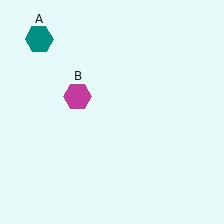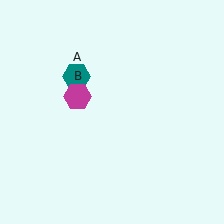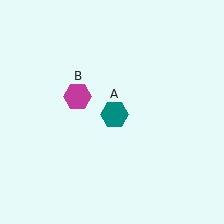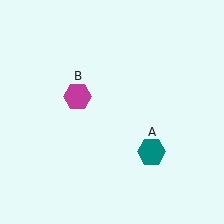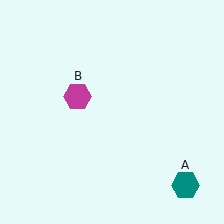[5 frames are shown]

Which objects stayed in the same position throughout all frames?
Magenta hexagon (object B) remained stationary.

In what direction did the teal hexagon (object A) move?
The teal hexagon (object A) moved down and to the right.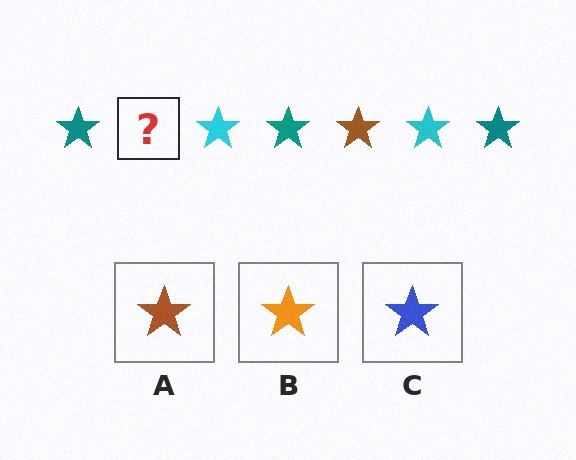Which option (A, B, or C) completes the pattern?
A.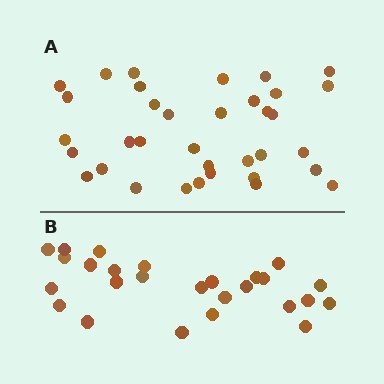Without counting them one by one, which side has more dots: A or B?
Region A (the top region) has more dots.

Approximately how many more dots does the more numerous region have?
Region A has roughly 8 or so more dots than region B.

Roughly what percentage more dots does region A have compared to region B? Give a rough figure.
About 35% more.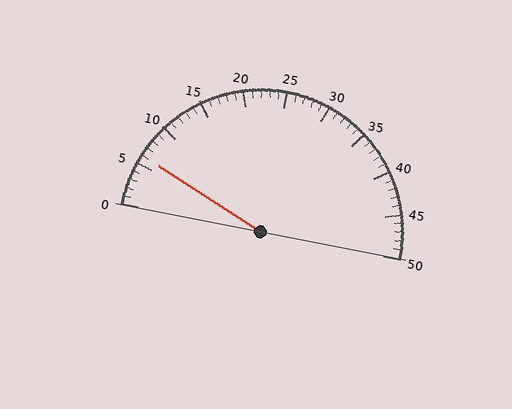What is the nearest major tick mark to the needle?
The nearest major tick mark is 5.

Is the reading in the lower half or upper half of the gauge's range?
The reading is in the lower half of the range (0 to 50).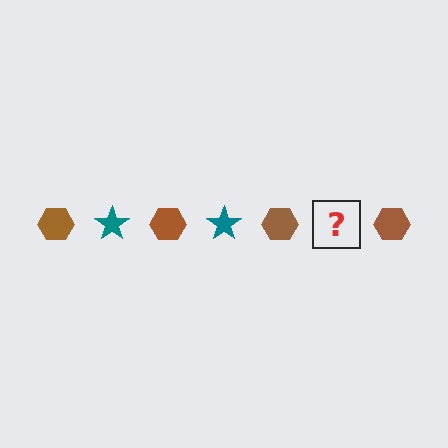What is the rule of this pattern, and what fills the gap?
The rule is that the pattern alternates between brown hexagon and teal star. The gap should be filled with a teal star.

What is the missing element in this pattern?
The missing element is a teal star.